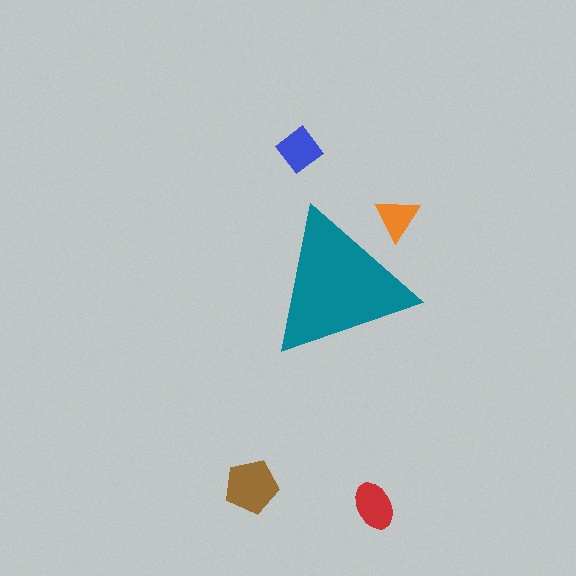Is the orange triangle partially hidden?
Yes, the orange triangle is partially hidden behind the teal triangle.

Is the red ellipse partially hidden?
No, the red ellipse is fully visible.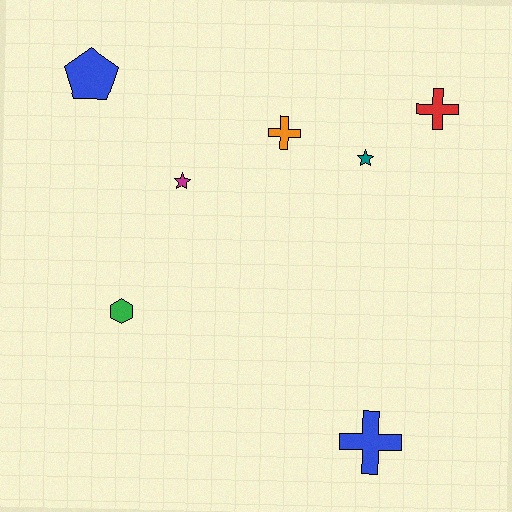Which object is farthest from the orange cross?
The blue cross is farthest from the orange cross.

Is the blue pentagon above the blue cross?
Yes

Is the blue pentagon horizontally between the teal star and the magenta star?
No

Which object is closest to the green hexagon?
The magenta star is closest to the green hexagon.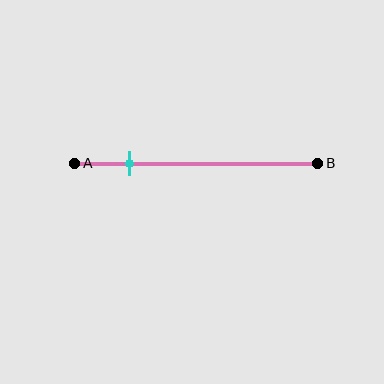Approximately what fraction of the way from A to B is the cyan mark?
The cyan mark is approximately 25% of the way from A to B.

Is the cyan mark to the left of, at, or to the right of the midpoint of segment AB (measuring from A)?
The cyan mark is to the left of the midpoint of segment AB.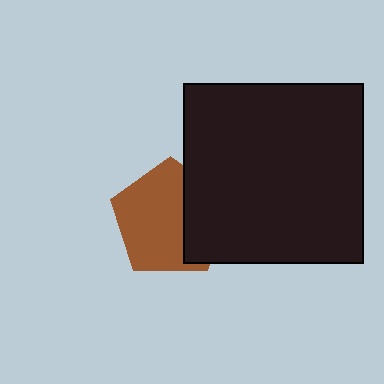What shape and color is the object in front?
The object in front is a black square.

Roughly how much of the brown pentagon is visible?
Most of it is visible (roughly 67%).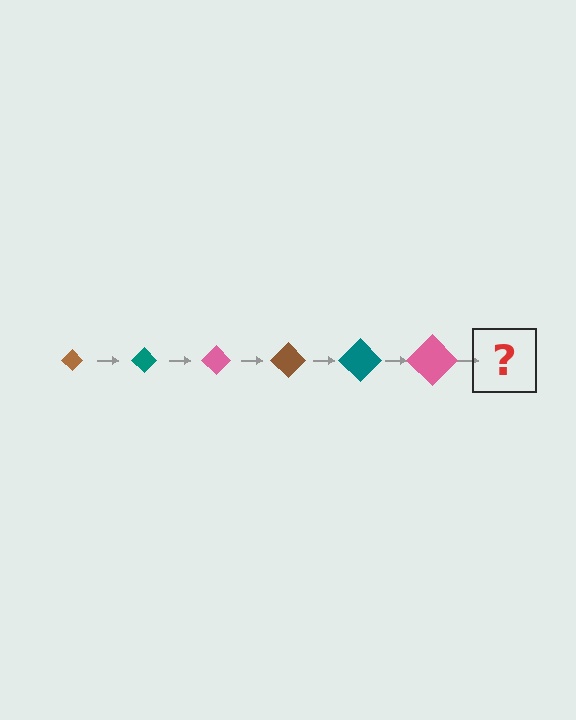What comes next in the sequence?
The next element should be a brown diamond, larger than the previous one.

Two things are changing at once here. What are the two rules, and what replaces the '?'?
The two rules are that the diamond grows larger each step and the color cycles through brown, teal, and pink. The '?' should be a brown diamond, larger than the previous one.